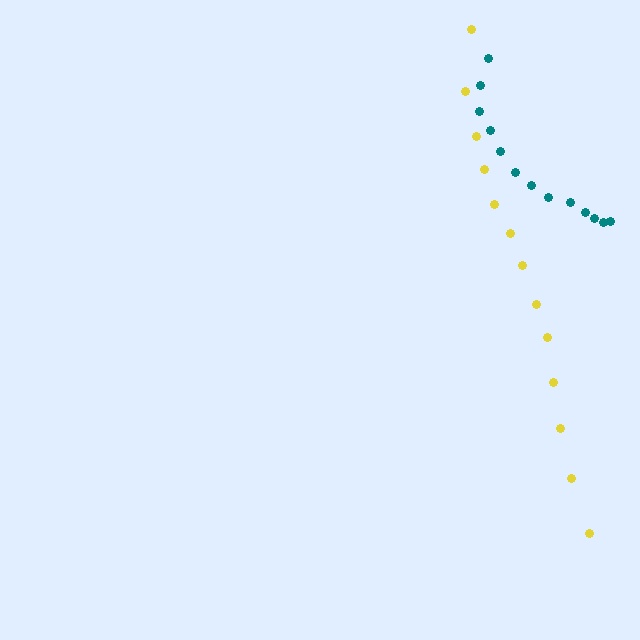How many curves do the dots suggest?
There are 2 distinct paths.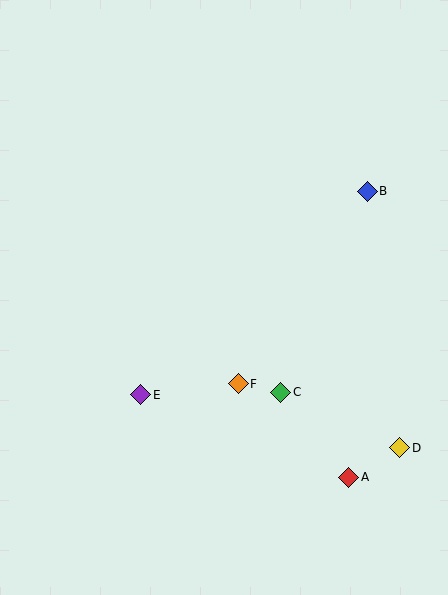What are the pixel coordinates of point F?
Point F is at (238, 384).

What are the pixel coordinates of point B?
Point B is at (367, 191).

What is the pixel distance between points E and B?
The distance between E and B is 304 pixels.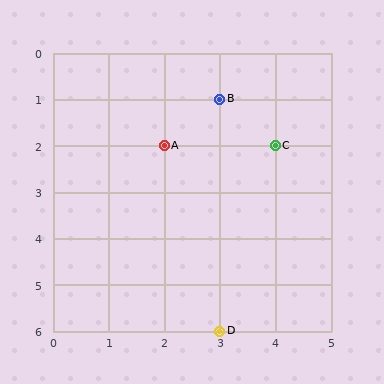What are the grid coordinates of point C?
Point C is at grid coordinates (4, 2).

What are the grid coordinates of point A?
Point A is at grid coordinates (2, 2).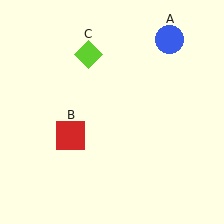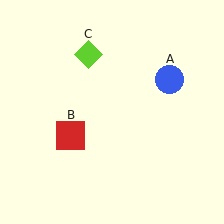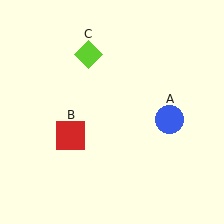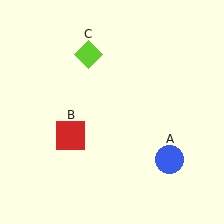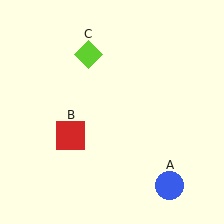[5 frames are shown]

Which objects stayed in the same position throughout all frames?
Red square (object B) and lime diamond (object C) remained stationary.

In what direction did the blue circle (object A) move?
The blue circle (object A) moved down.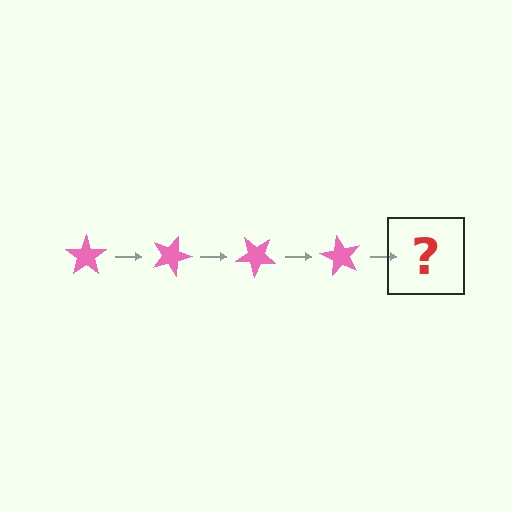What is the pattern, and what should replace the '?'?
The pattern is that the star rotates 20 degrees each step. The '?' should be a pink star rotated 80 degrees.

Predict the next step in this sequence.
The next step is a pink star rotated 80 degrees.